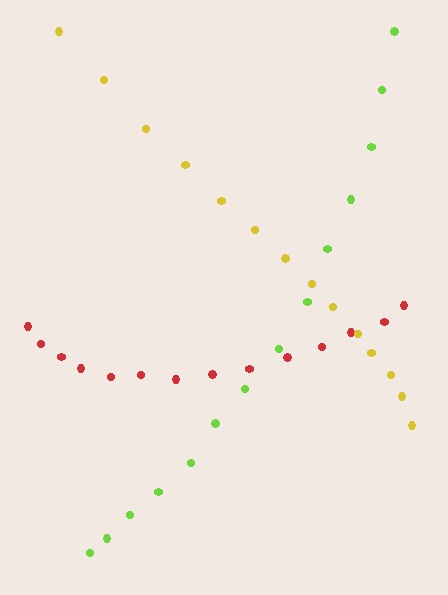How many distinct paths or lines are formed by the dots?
There are 3 distinct paths.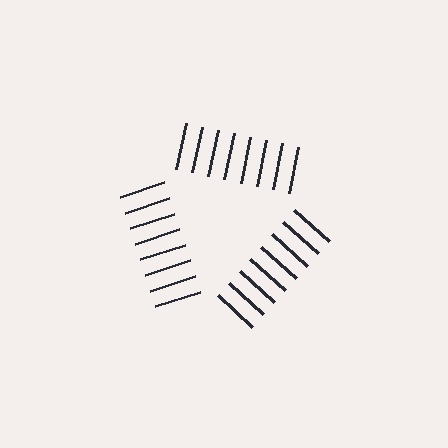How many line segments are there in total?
24 — 8 along each of the 3 edges.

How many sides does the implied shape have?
3 sides — the line-ends trace a triangle.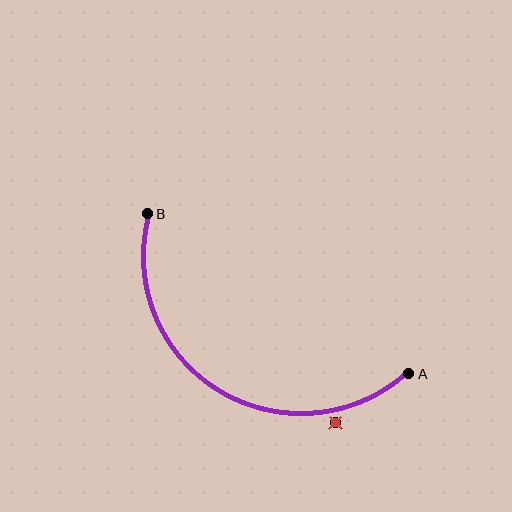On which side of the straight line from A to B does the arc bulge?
The arc bulges below the straight line connecting A and B.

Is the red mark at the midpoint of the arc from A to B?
No — the red mark does not lie on the arc at all. It sits slightly outside the curve.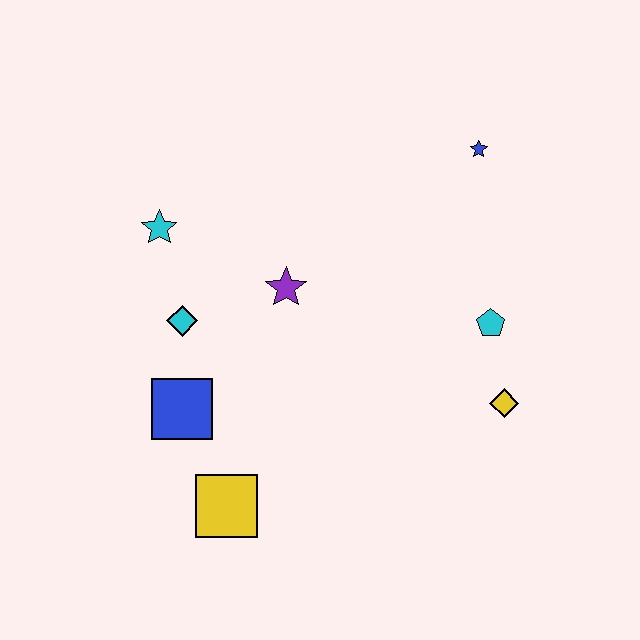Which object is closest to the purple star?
The cyan diamond is closest to the purple star.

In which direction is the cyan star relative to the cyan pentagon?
The cyan star is to the left of the cyan pentagon.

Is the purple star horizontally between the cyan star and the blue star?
Yes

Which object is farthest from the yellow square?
The blue star is farthest from the yellow square.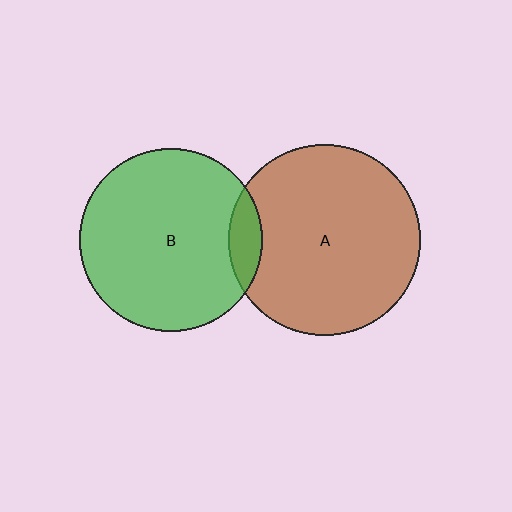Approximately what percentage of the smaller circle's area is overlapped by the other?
Approximately 10%.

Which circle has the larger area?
Circle A (brown).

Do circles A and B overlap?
Yes.